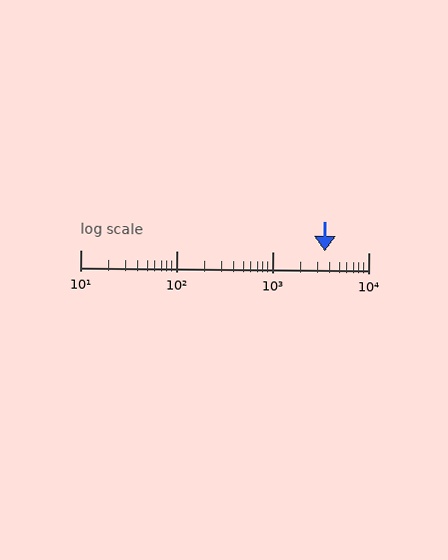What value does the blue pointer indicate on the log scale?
The pointer indicates approximately 3500.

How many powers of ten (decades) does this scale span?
The scale spans 3 decades, from 10 to 10000.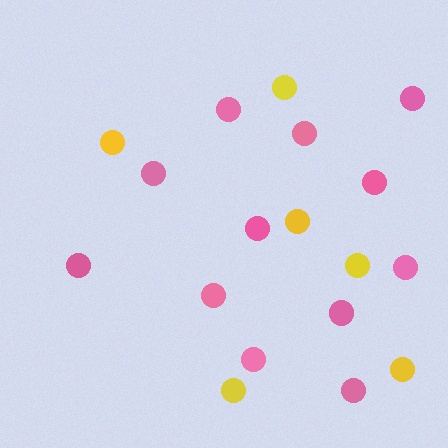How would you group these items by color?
There are 2 groups: one group of pink circles (12) and one group of yellow circles (6).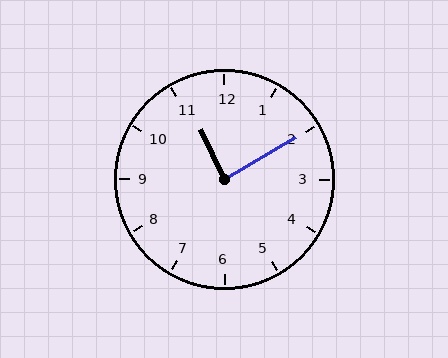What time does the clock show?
11:10.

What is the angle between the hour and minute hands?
Approximately 85 degrees.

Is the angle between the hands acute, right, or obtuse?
It is right.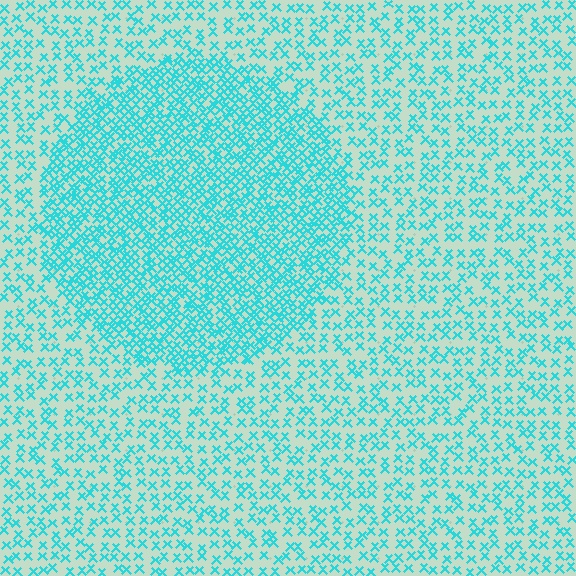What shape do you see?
I see a circle.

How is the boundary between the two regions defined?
The boundary is defined by a change in element density (approximately 2.2x ratio). All elements are the same color, size, and shape.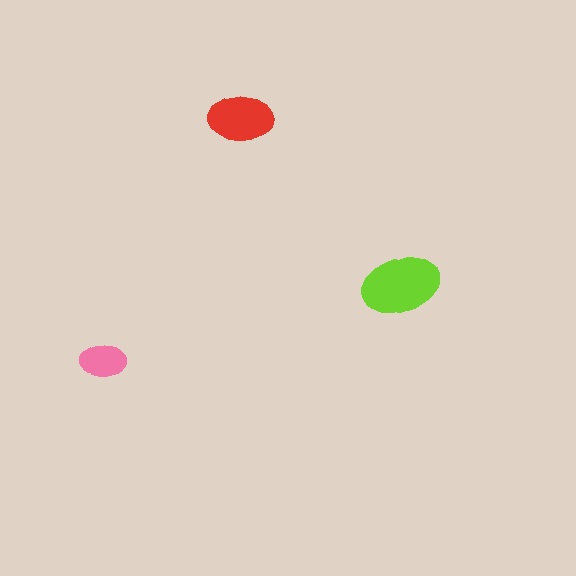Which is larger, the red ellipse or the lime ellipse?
The lime one.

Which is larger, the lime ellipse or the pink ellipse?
The lime one.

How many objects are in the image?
There are 3 objects in the image.